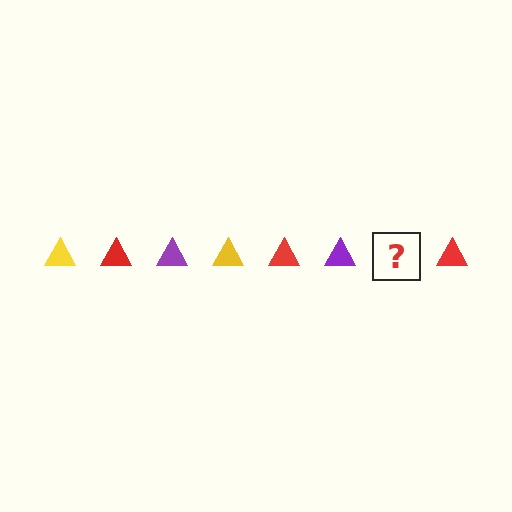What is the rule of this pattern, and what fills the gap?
The rule is that the pattern cycles through yellow, red, purple triangles. The gap should be filled with a yellow triangle.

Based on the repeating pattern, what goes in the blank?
The blank should be a yellow triangle.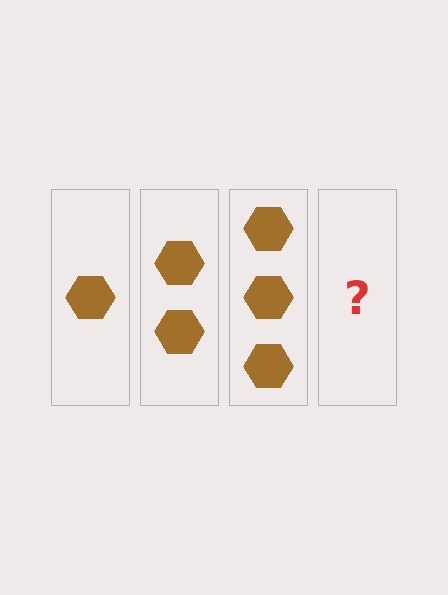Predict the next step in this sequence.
The next step is 4 hexagons.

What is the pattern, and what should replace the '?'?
The pattern is that each step adds one more hexagon. The '?' should be 4 hexagons.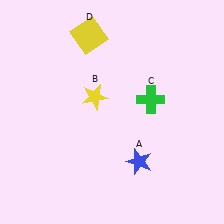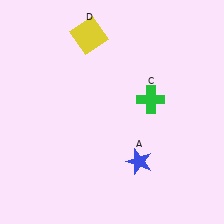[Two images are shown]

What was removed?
The yellow star (B) was removed in Image 2.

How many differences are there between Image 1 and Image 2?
There is 1 difference between the two images.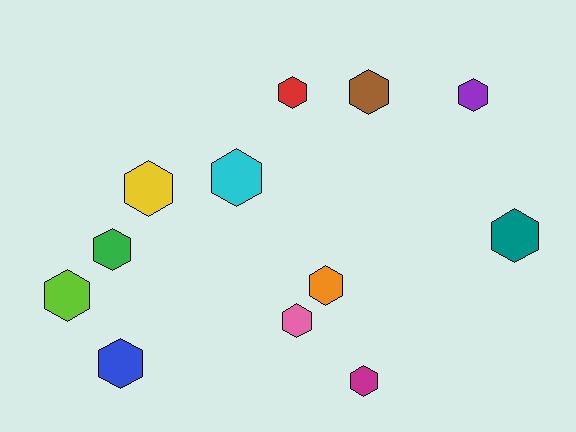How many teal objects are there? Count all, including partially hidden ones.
There is 1 teal object.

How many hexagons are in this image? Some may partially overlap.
There are 12 hexagons.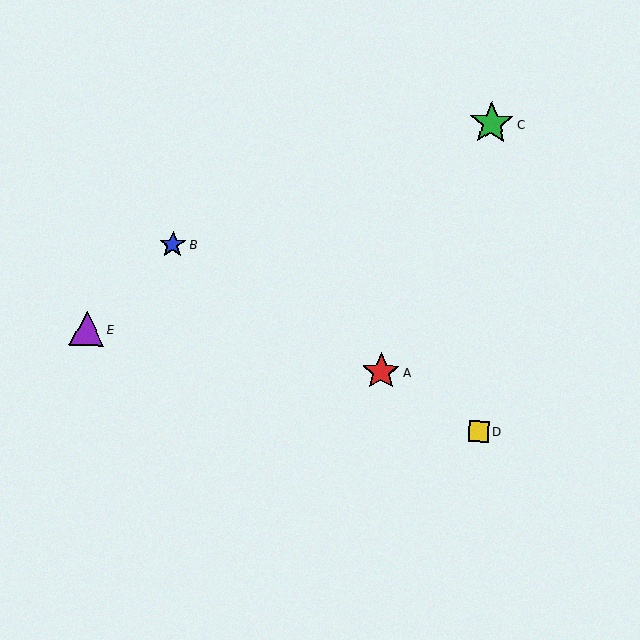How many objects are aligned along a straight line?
3 objects (A, B, D) are aligned along a straight line.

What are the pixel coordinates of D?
Object D is at (479, 431).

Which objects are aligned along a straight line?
Objects A, B, D are aligned along a straight line.